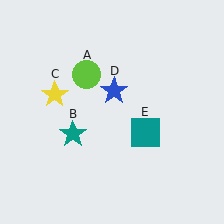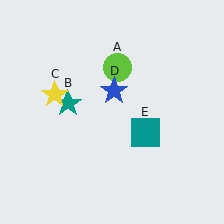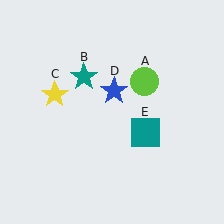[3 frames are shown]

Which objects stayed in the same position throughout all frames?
Yellow star (object C) and blue star (object D) and teal square (object E) remained stationary.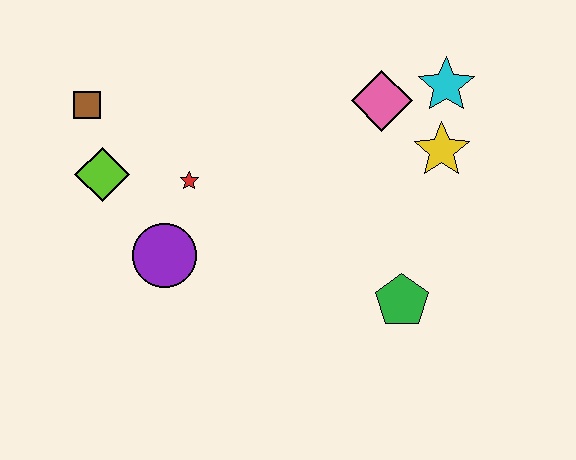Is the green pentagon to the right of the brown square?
Yes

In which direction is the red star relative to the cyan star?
The red star is to the left of the cyan star.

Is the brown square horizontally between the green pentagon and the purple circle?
No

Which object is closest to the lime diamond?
The brown square is closest to the lime diamond.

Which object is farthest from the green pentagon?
The brown square is farthest from the green pentagon.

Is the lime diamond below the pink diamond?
Yes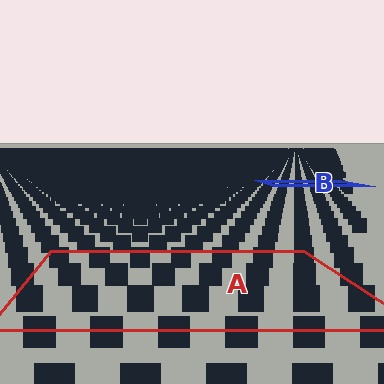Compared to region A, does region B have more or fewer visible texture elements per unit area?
Region B has more texture elements per unit area — they are packed more densely because it is farther away.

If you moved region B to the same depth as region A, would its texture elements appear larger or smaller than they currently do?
They would appear larger. At a closer depth, the same texture elements are projected at a bigger on-screen size.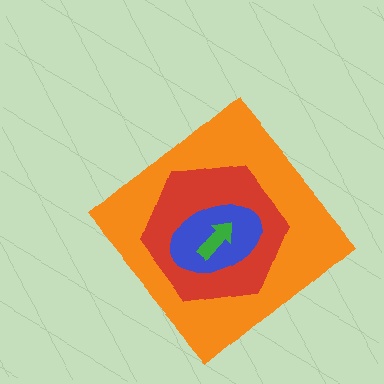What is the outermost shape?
The orange diamond.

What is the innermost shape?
The green arrow.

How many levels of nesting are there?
4.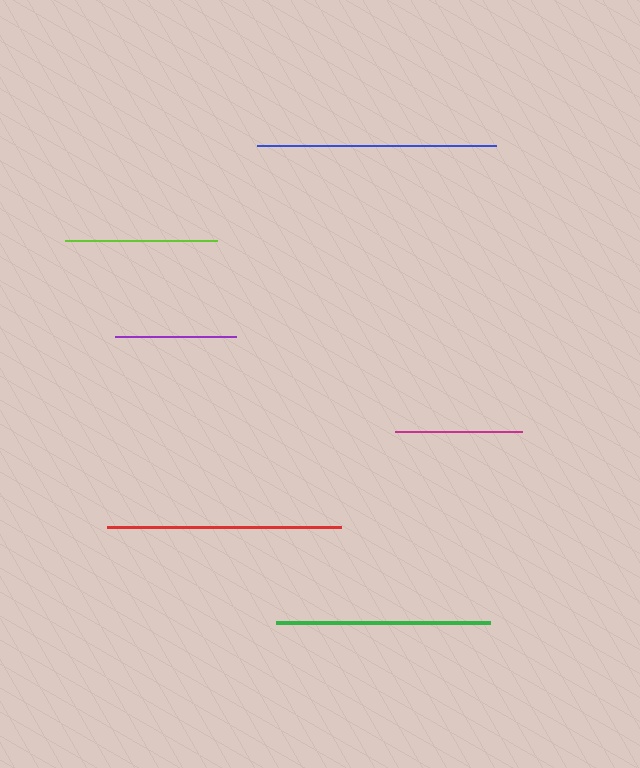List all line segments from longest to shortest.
From longest to shortest: blue, red, green, lime, magenta, purple.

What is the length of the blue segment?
The blue segment is approximately 239 pixels long.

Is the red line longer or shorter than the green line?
The red line is longer than the green line.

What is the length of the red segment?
The red segment is approximately 234 pixels long.